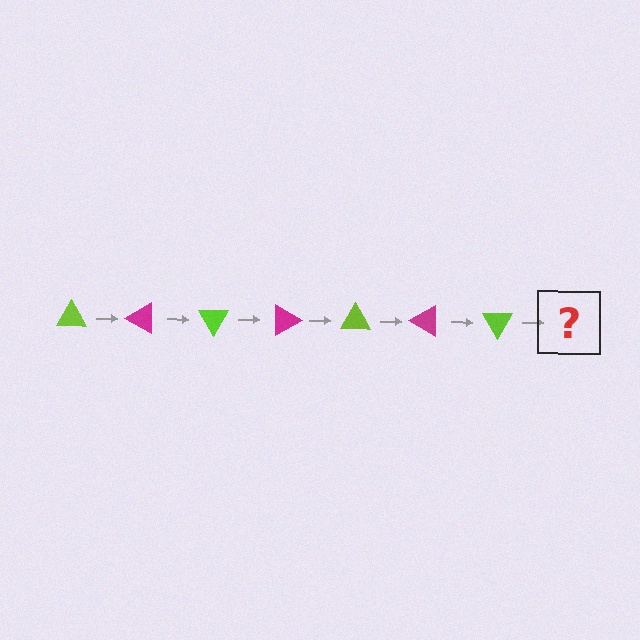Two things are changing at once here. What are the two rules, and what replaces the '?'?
The two rules are that it rotates 30 degrees each step and the color cycles through lime and magenta. The '?' should be a magenta triangle, rotated 210 degrees from the start.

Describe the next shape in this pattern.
It should be a magenta triangle, rotated 210 degrees from the start.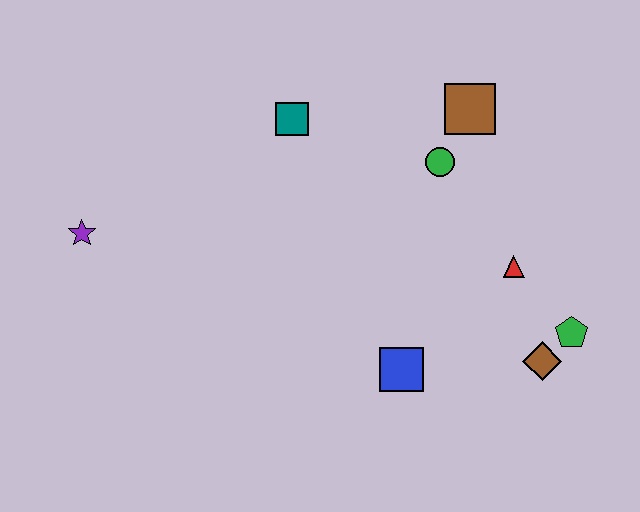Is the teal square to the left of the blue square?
Yes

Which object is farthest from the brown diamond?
The purple star is farthest from the brown diamond.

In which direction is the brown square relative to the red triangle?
The brown square is above the red triangle.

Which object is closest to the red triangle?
The green pentagon is closest to the red triangle.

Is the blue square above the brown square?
No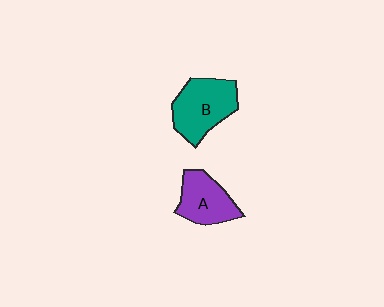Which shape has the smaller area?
Shape A (purple).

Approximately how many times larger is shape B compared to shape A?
Approximately 1.3 times.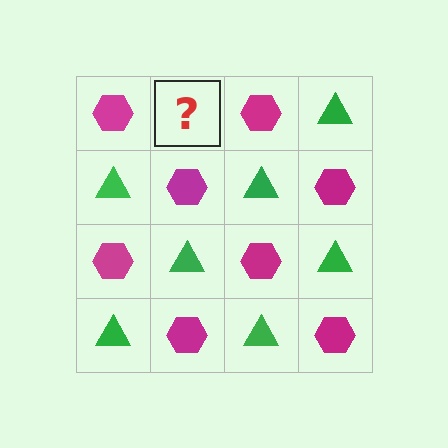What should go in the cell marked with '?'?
The missing cell should contain a green triangle.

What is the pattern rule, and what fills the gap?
The rule is that it alternates magenta hexagon and green triangle in a checkerboard pattern. The gap should be filled with a green triangle.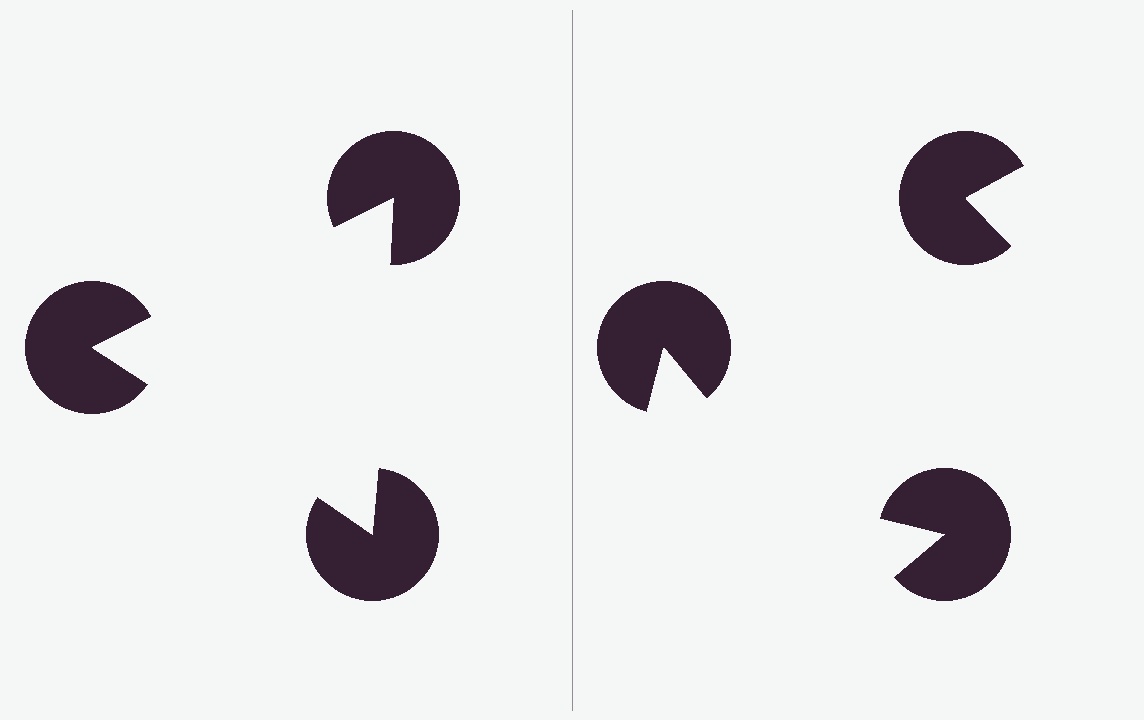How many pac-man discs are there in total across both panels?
6 — 3 on each side.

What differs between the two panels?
The pac-man discs are positioned identically on both sides; only the wedge orientations differ. On the left they align to a triangle; on the right they are misaligned.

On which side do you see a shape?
An illusory triangle appears on the left side. On the right side the wedge cuts are rotated, so no coherent shape forms.